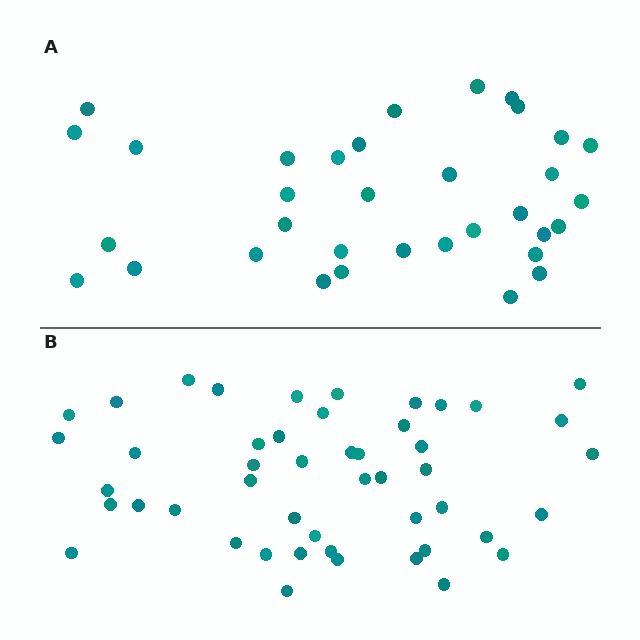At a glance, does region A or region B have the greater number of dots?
Region B (the bottom region) has more dots.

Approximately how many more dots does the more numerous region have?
Region B has approximately 15 more dots than region A.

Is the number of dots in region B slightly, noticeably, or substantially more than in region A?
Region B has noticeably more, but not dramatically so. The ratio is roughly 1.4 to 1.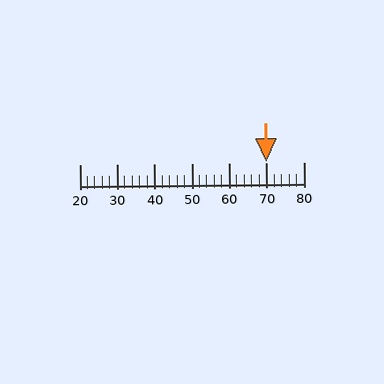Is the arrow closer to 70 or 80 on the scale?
The arrow is closer to 70.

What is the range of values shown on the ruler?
The ruler shows values from 20 to 80.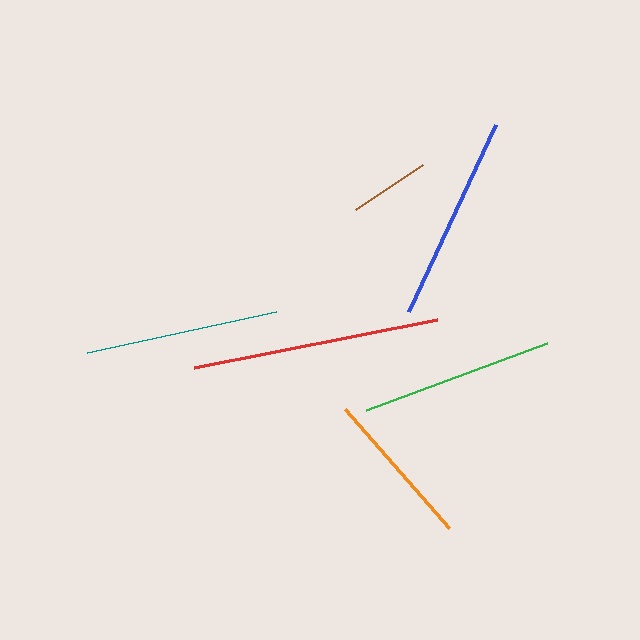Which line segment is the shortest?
The brown line is the shortest at approximately 80 pixels.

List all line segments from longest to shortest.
From longest to shortest: red, blue, teal, green, orange, brown.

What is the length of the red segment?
The red segment is approximately 248 pixels long.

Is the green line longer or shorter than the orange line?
The green line is longer than the orange line.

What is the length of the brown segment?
The brown segment is approximately 80 pixels long.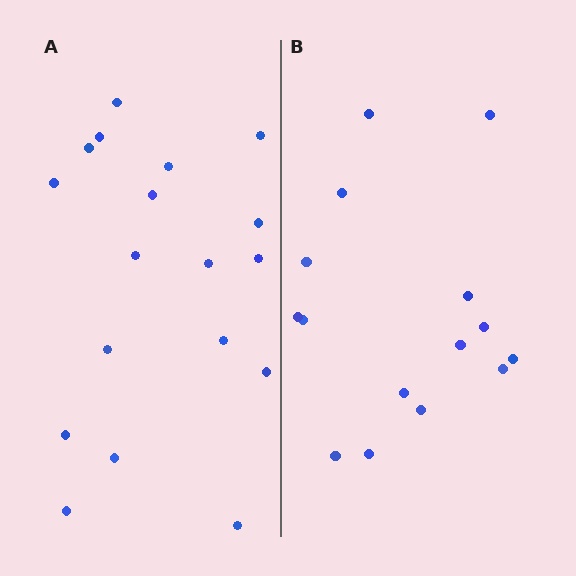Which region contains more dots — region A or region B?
Region A (the left region) has more dots.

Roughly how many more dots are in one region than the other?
Region A has just a few more — roughly 2 or 3 more dots than region B.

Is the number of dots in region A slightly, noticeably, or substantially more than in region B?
Region A has only slightly more — the two regions are fairly close. The ratio is roughly 1.2 to 1.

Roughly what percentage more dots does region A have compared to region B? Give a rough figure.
About 20% more.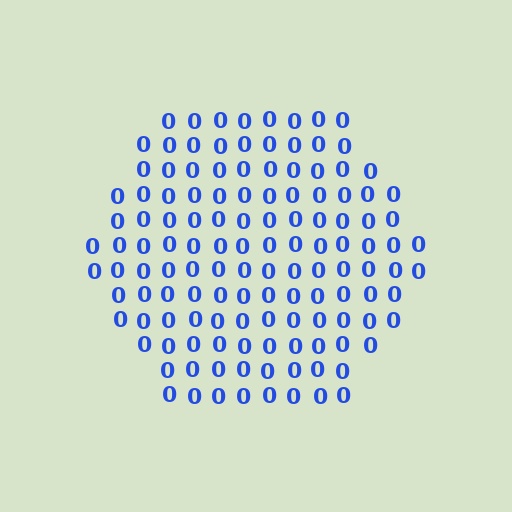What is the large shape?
The large shape is a hexagon.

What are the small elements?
The small elements are digit 0's.